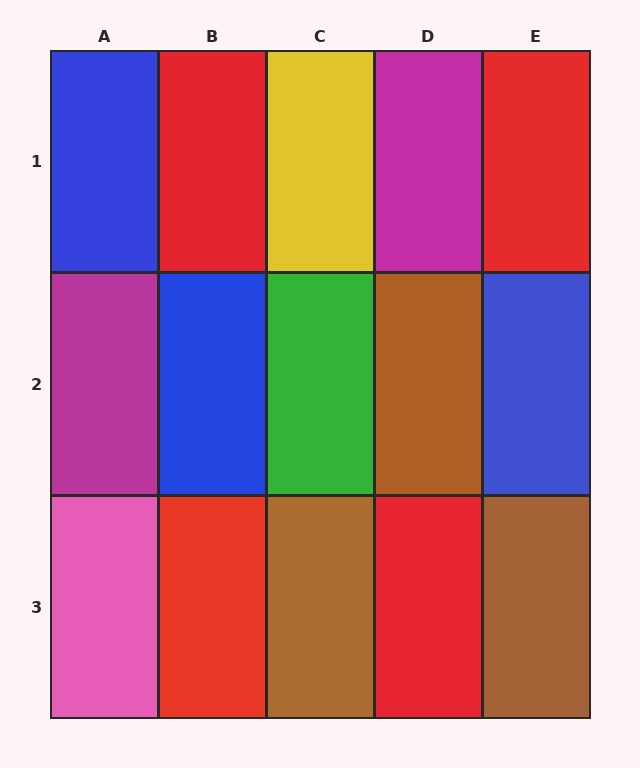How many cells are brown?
3 cells are brown.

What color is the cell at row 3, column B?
Red.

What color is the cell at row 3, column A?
Pink.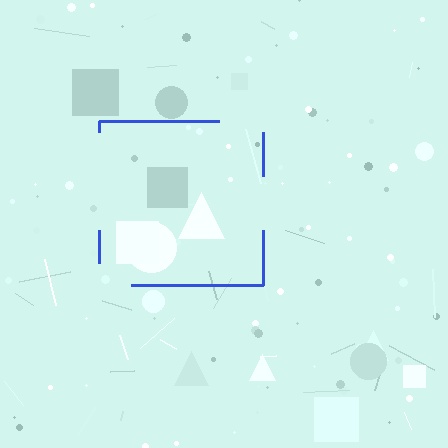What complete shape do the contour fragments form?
The contour fragments form a square.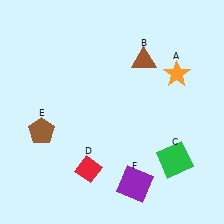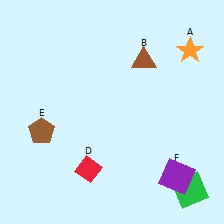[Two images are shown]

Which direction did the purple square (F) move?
The purple square (F) moved right.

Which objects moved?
The objects that moved are: the orange star (A), the green square (C), the purple square (F).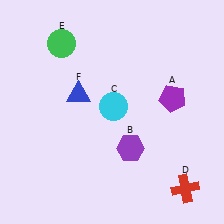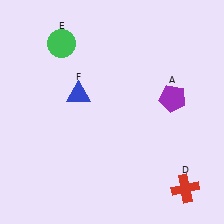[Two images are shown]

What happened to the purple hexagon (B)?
The purple hexagon (B) was removed in Image 2. It was in the bottom-right area of Image 1.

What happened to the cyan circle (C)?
The cyan circle (C) was removed in Image 2. It was in the top-right area of Image 1.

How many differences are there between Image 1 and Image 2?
There are 2 differences between the two images.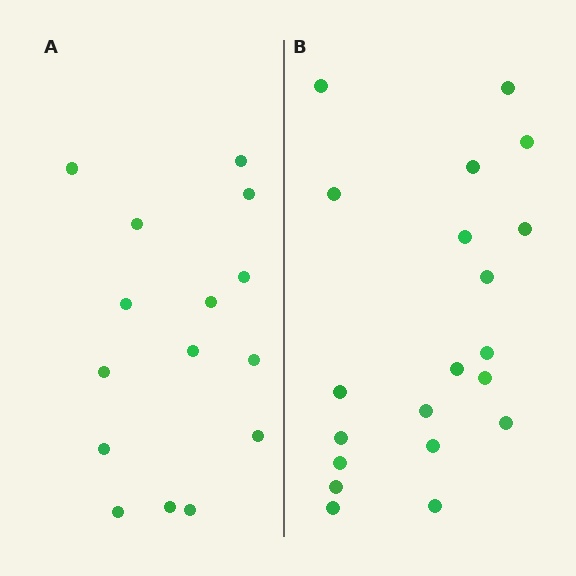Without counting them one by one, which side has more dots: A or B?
Region B (the right region) has more dots.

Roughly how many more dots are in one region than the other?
Region B has about 5 more dots than region A.